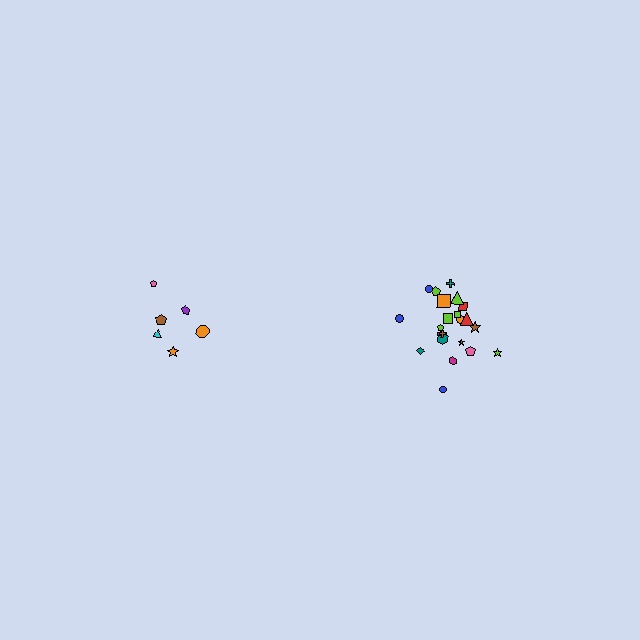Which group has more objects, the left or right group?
The right group.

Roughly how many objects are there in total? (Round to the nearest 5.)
Roughly 30 objects in total.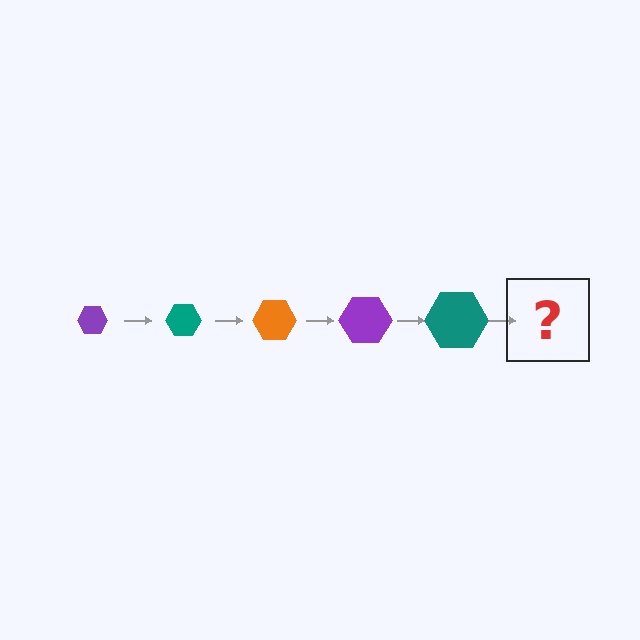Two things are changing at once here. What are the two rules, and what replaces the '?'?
The two rules are that the hexagon grows larger each step and the color cycles through purple, teal, and orange. The '?' should be an orange hexagon, larger than the previous one.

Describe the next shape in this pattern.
It should be an orange hexagon, larger than the previous one.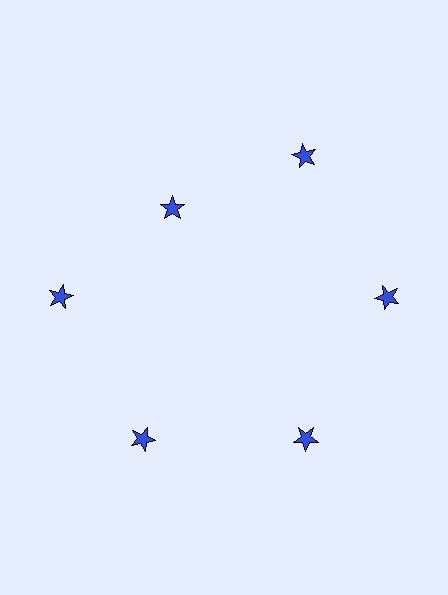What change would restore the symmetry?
The symmetry would be restored by moving it outward, back onto the ring so that all 6 stars sit at equal angles and equal distance from the center.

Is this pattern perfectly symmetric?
No. The 6 blue stars are arranged in a ring, but one element near the 11 o'clock position is pulled inward toward the center, breaking the 6-fold rotational symmetry.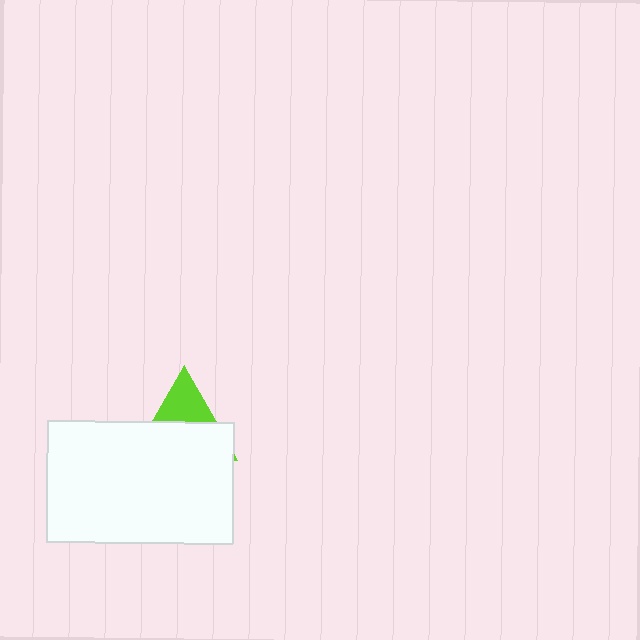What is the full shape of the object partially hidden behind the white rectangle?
The partially hidden object is a lime triangle.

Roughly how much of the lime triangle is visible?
A small part of it is visible (roughly 36%).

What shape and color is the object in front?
The object in front is a white rectangle.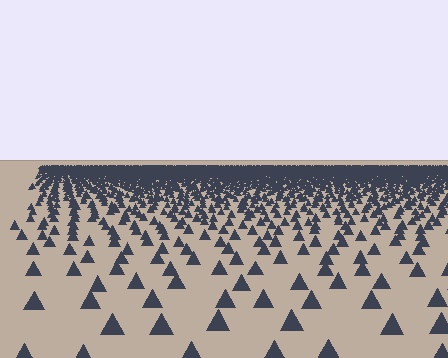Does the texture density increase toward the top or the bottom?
Density increases toward the top.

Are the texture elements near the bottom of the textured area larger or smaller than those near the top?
Larger. Near the bottom, elements are closer to the viewer and appear at a bigger on-screen size.